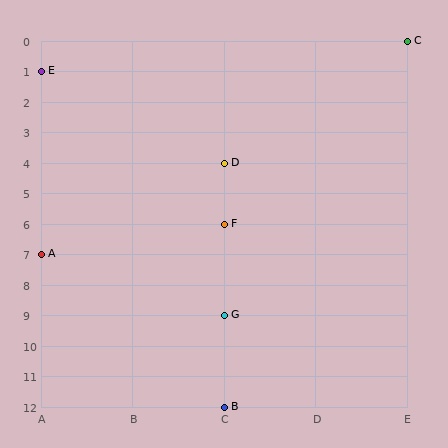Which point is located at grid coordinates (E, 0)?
Point C is at (E, 0).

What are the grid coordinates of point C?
Point C is at grid coordinates (E, 0).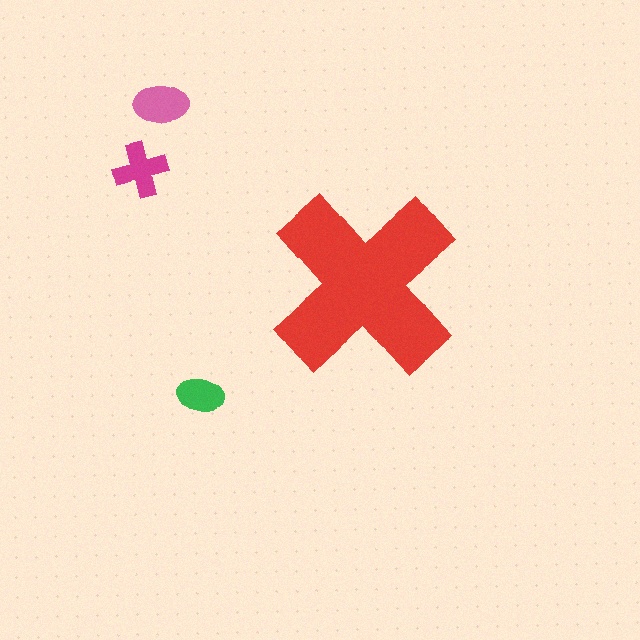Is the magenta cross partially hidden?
No, the magenta cross is fully visible.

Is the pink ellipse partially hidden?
No, the pink ellipse is fully visible.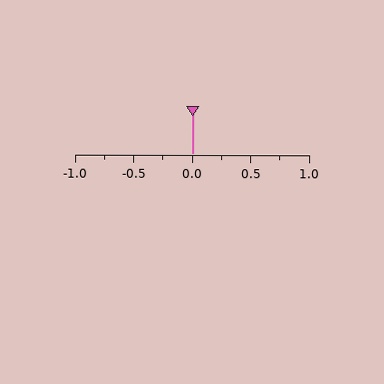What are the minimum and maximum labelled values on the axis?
The axis runs from -1.0 to 1.0.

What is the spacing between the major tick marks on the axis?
The major ticks are spaced 0.5 apart.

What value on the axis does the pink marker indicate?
The marker indicates approximately 0.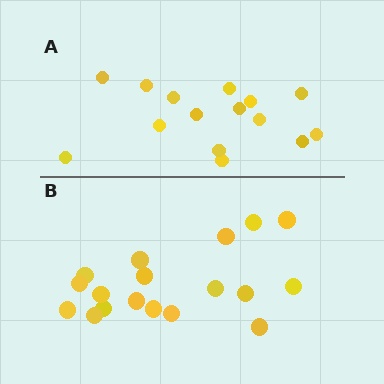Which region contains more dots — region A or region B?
Region B (the bottom region) has more dots.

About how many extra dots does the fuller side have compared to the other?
Region B has just a few more — roughly 2 or 3 more dots than region A.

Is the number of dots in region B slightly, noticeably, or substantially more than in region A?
Region B has only slightly more — the two regions are fairly close. The ratio is roughly 1.2 to 1.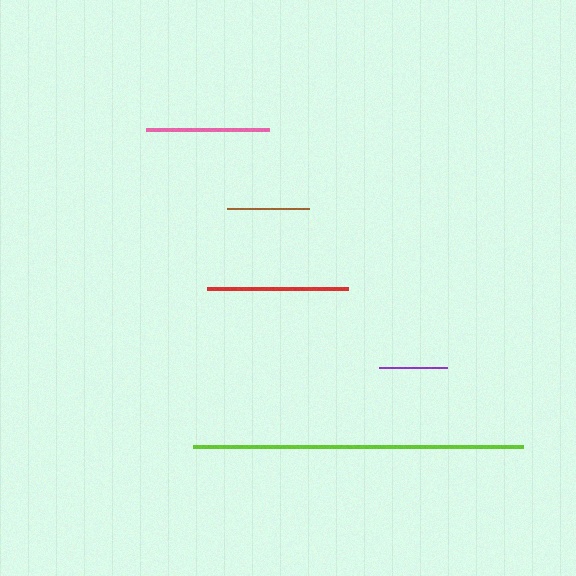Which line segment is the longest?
The lime line is the longest at approximately 329 pixels.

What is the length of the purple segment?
The purple segment is approximately 68 pixels long.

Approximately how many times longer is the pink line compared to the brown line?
The pink line is approximately 1.5 times the length of the brown line.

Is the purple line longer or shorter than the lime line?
The lime line is longer than the purple line.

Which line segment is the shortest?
The purple line is the shortest at approximately 68 pixels.